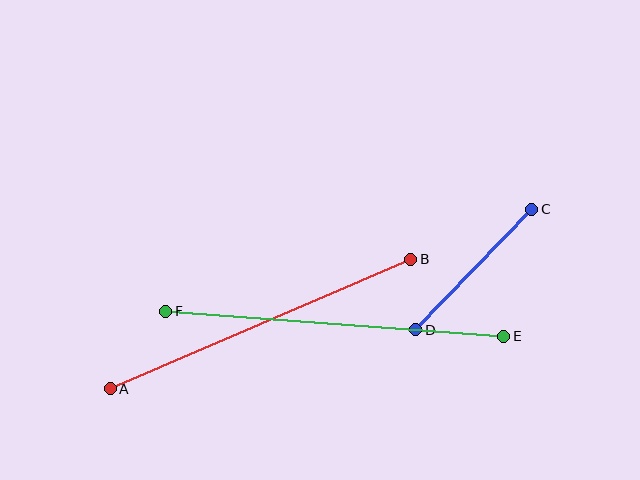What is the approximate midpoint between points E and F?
The midpoint is at approximately (335, 324) pixels.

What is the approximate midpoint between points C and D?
The midpoint is at approximately (474, 269) pixels.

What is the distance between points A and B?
The distance is approximately 327 pixels.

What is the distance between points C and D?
The distance is approximately 167 pixels.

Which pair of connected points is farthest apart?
Points E and F are farthest apart.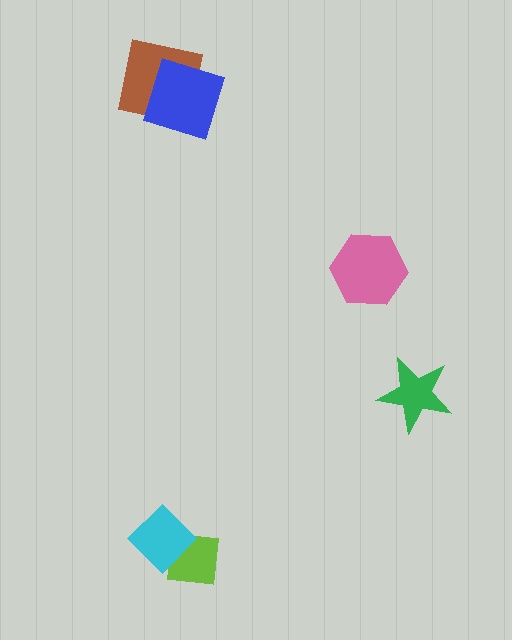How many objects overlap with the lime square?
1 object overlaps with the lime square.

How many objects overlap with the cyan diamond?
1 object overlaps with the cyan diamond.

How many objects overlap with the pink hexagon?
0 objects overlap with the pink hexagon.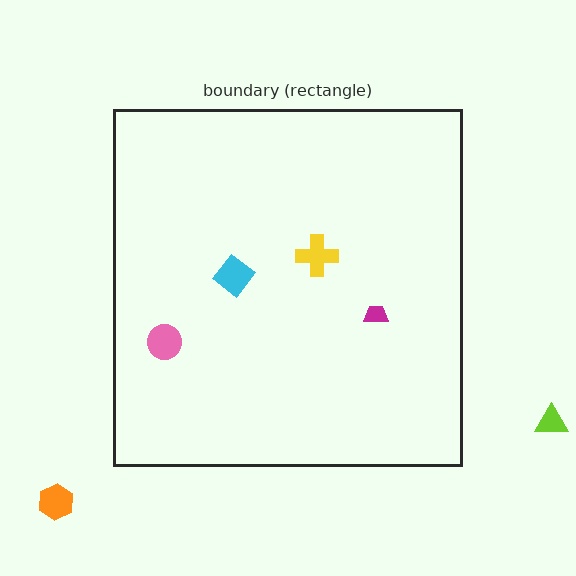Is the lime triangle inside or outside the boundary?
Outside.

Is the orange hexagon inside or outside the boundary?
Outside.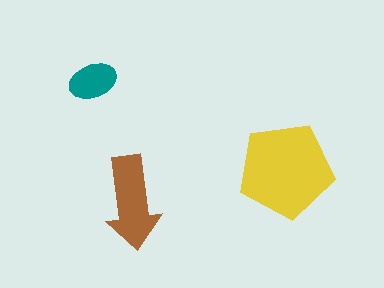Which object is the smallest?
The teal ellipse.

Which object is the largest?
The yellow pentagon.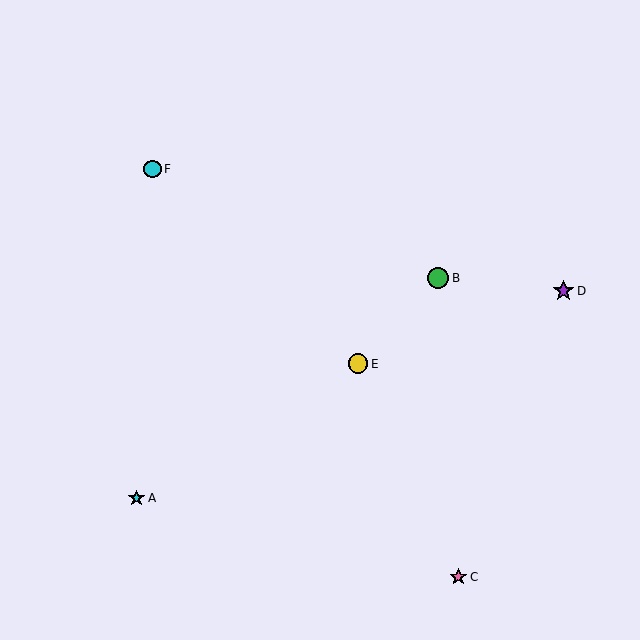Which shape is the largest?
The green circle (labeled B) is the largest.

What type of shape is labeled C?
Shape C is a pink star.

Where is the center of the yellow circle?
The center of the yellow circle is at (358, 364).